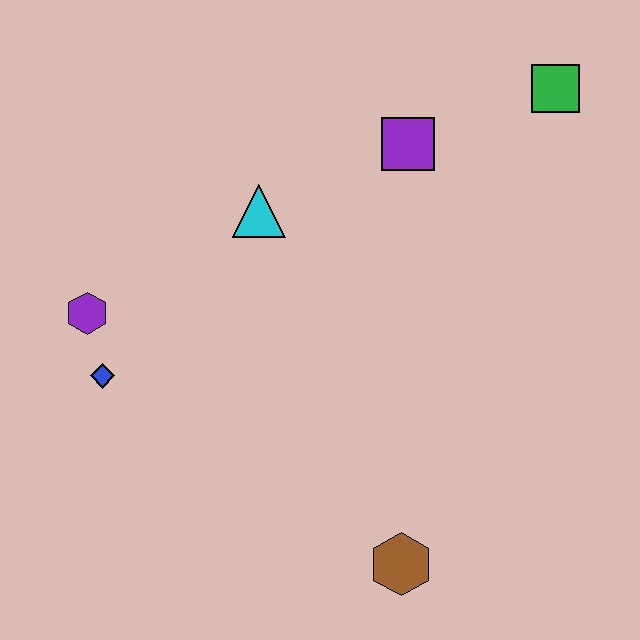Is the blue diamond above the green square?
No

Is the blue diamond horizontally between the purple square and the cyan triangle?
No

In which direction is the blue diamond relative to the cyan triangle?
The blue diamond is below the cyan triangle.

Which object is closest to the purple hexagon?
The blue diamond is closest to the purple hexagon.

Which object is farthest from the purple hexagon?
The green square is farthest from the purple hexagon.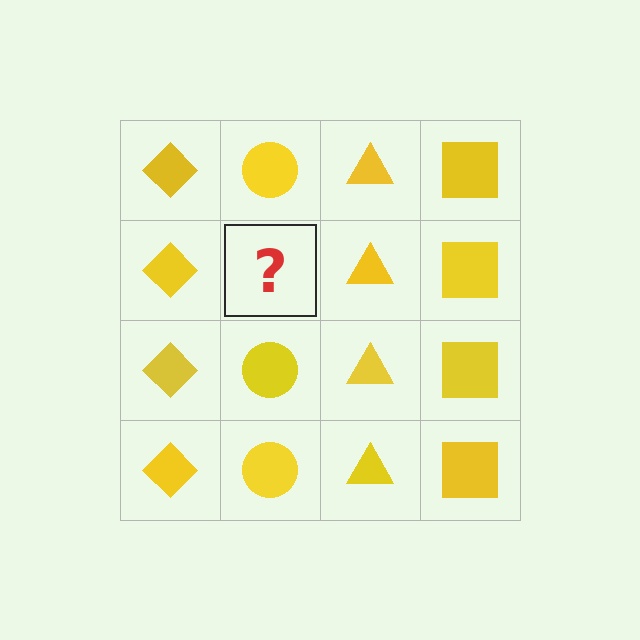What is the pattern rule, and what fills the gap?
The rule is that each column has a consistent shape. The gap should be filled with a yellow circle.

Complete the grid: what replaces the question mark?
The question mark should be replaced with a yellow circle.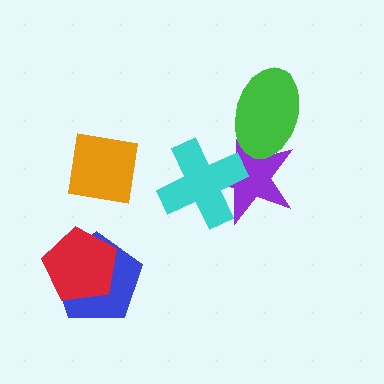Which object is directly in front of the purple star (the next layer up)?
The green ellipse is directly in front of the purple star.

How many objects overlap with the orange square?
0 objects overlap with the orange square.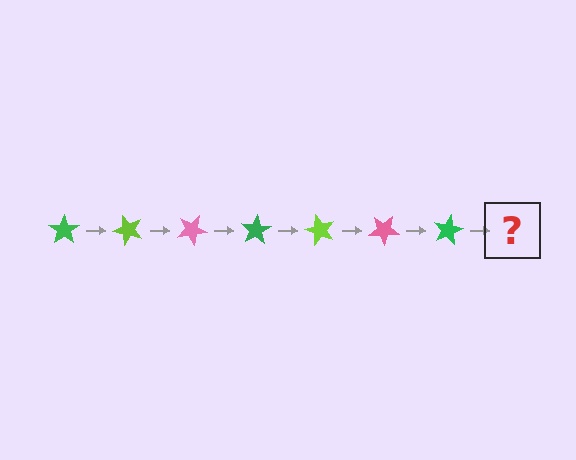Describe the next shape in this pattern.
It should be a lime star, rotated 350 degrees from the start.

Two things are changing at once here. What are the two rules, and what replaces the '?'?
The two rules are that it rotates 50 degrees each step and the color cycles through green, lime, and pink. The '?' should be a lime star, rotated 350 degrees from the start.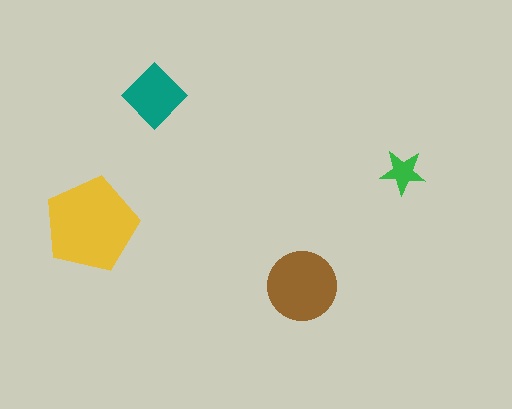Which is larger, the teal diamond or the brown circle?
The brown circle.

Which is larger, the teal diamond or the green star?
The teal diamond.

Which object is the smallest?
The green star.